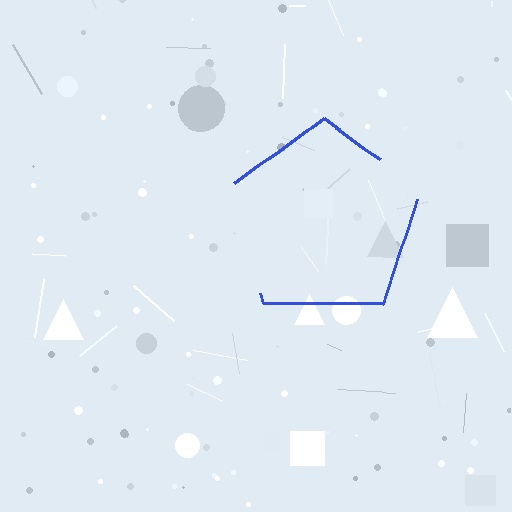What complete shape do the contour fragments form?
The contour fragments form a pentagon.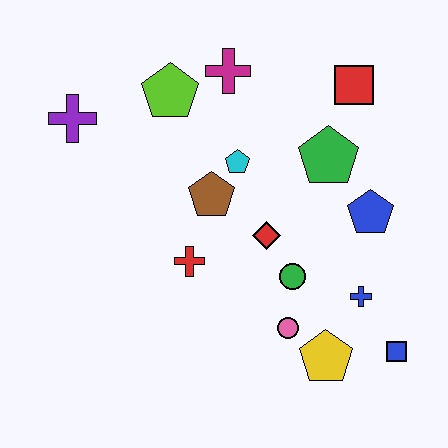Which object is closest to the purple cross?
The lime pentagon is closest to the purple cross.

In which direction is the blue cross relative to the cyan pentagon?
The blue cross is below the cyan pentagon.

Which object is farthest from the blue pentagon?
The purple cross is farthest from the blue pentagon.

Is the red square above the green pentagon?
Yes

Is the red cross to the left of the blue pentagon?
Yes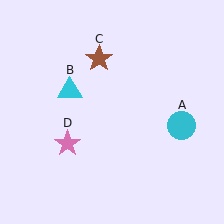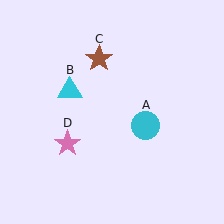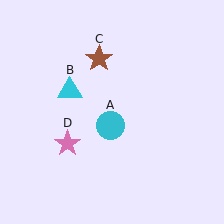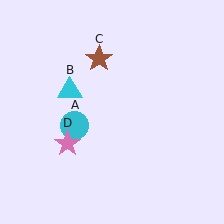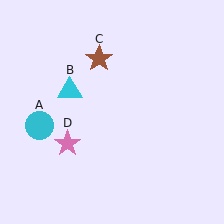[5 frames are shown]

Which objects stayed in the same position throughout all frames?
Cyan triangle (object B) and brown star (object C) and pink star (object D) remained stationary.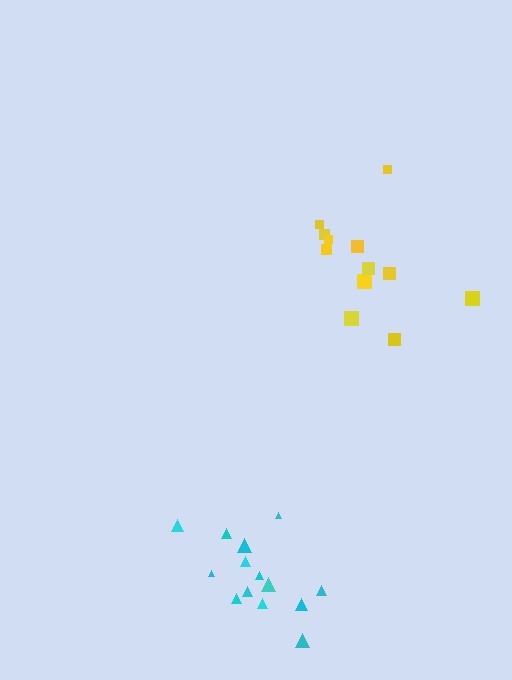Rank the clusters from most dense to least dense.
cyan, yellow.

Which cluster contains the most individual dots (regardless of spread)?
Cyan (15).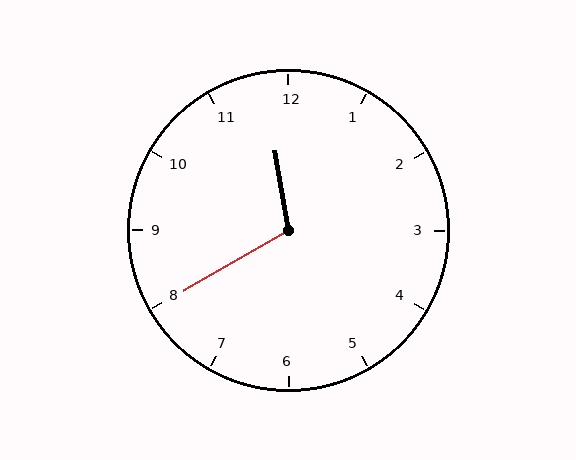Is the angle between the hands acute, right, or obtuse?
It is obtuse.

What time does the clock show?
11:40.